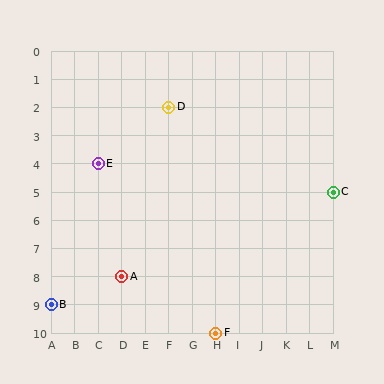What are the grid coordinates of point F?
Point F is at grid coordinates (H, 10).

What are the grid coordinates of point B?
Point B is at grid coordinates (A, 9).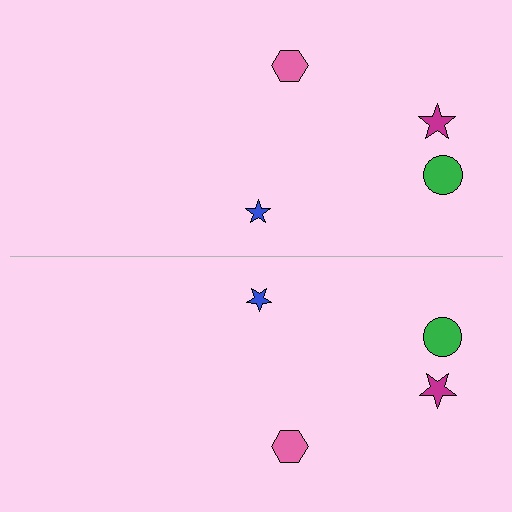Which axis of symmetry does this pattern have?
The pattern has a horizontal axis of symmetry running through the center of the image.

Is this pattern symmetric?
Yes, this pattern has bilateral (reflection) symmetry.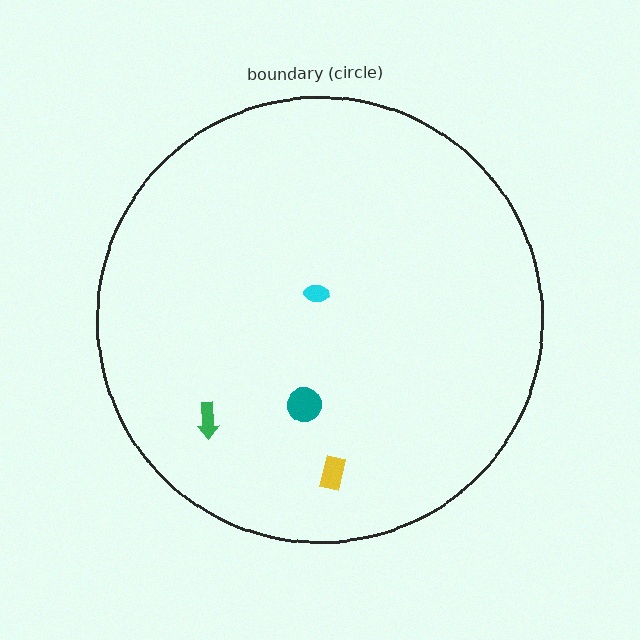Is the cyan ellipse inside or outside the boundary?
Inside.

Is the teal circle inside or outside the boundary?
Inside.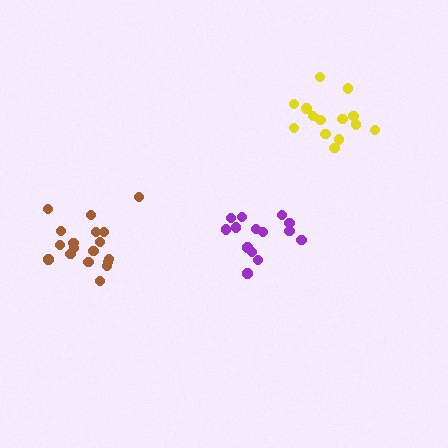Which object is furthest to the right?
The yellow cluster is rightmost.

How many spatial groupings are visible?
There are 3 spatial groupings.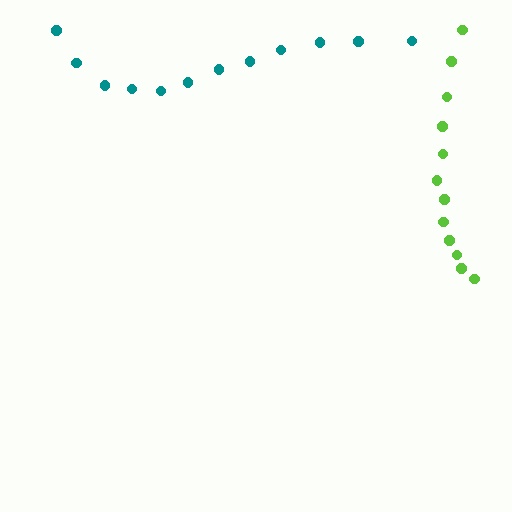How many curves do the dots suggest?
There are 2 distinct paths.